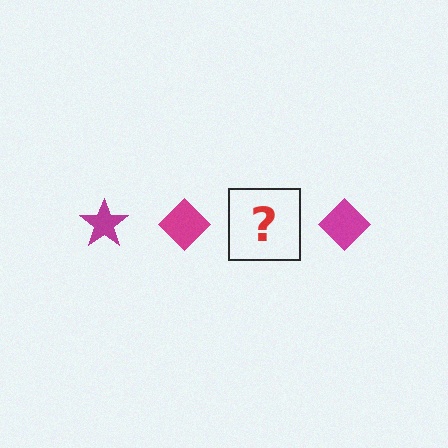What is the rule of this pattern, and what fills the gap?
The rule is that the pattern cycles through star, diamond shapes in magenta. The gap should be filled with a magenta star.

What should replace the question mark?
The question mark should be replaced with a magenta star.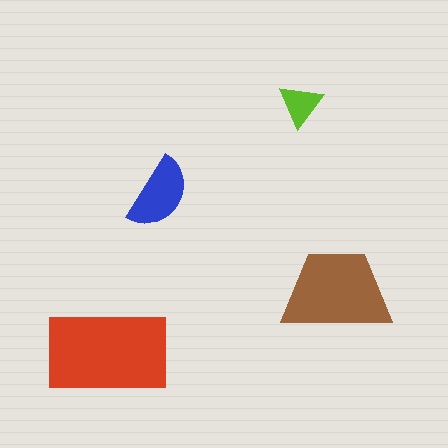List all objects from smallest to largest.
The lime triangle, the blue semicircle, the brown trapezoid, the red rectangle.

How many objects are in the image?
There are 4 objects in the image.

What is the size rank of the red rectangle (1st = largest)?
1st.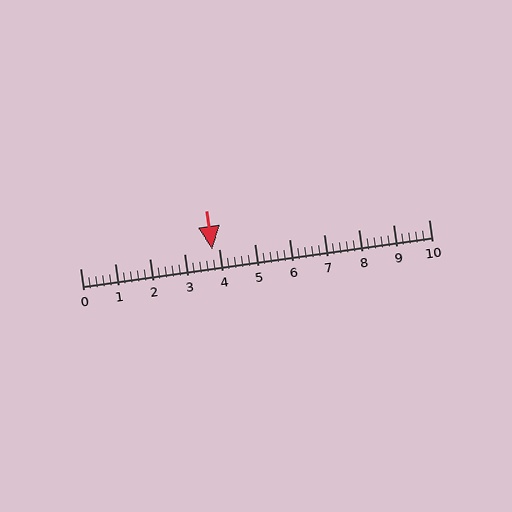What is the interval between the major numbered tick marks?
The major tick marks are spaced 1 units apart.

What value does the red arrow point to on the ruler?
The red arrow points to approximately 3.8.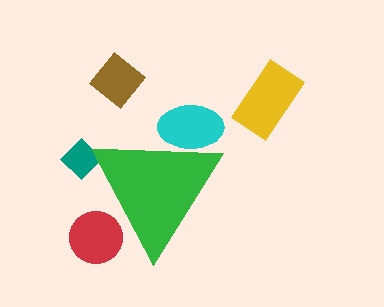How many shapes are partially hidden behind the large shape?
3 shapes are partially hidden.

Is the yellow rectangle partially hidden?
No, the yellow rectangle is fully visible.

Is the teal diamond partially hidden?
Yes, the teal diamond is partially hidden behind the green triangle.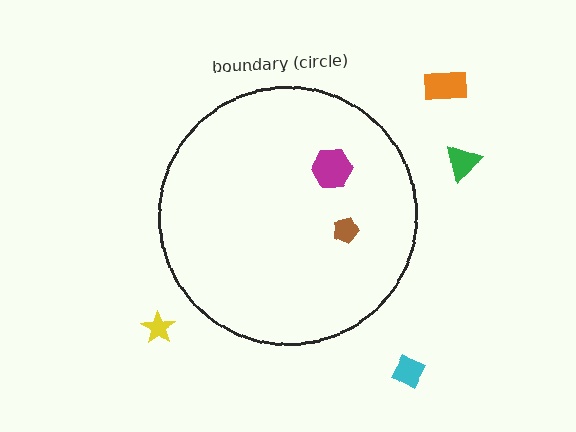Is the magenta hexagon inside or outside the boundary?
Inside.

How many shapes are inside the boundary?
2 inside, 4 outside.